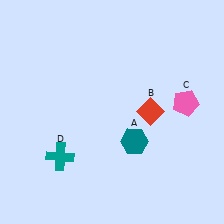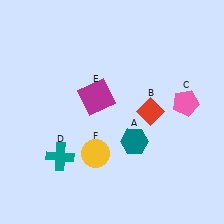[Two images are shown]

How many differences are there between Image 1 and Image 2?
There are 2 differences between the two images.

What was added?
A magenta square (E), a yellow circle (F) were added in Image 2.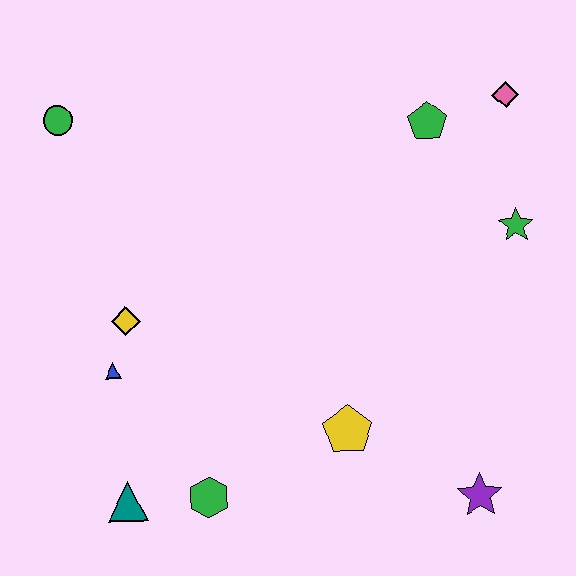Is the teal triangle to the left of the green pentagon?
Yes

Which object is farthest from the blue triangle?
The pink diamond is farthest from the blue triangle.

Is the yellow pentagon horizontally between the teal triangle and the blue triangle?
No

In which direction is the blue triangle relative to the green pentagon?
The blue triangle is to the left of the green pentagon.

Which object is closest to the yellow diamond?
The blue triangle is closest to the yellow diamond.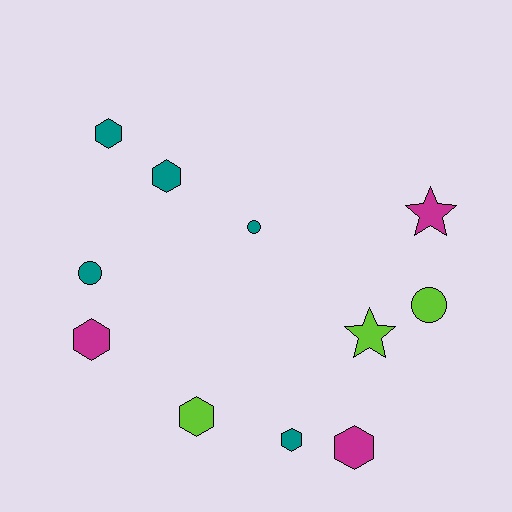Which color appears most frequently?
Teal, with 5 objects.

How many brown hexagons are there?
There are no brown hexagons.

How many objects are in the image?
There are 11 objects.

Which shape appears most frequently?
Hexagon, with 6 objects.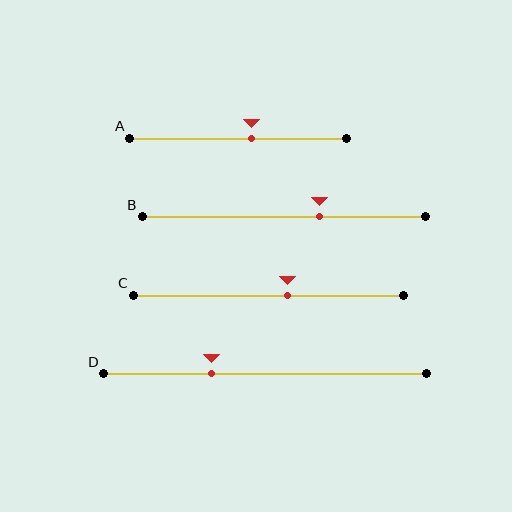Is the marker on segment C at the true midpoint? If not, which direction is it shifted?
No, the marker on segment C is shifted to the right by about 7% of the segment length.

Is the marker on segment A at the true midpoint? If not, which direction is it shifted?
No, the marker on segment A is shifted to the right by about 6% of the segment length.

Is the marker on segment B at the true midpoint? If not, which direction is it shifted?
No, the marker on segment B is shifted to the right by about 13% of the segment length.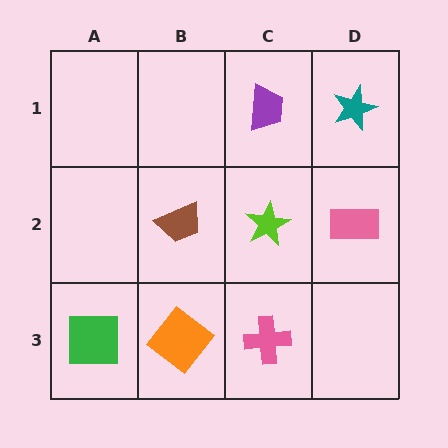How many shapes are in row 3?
3 shapes.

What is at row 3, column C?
A pink cross.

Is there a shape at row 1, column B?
No, that cell is empty.